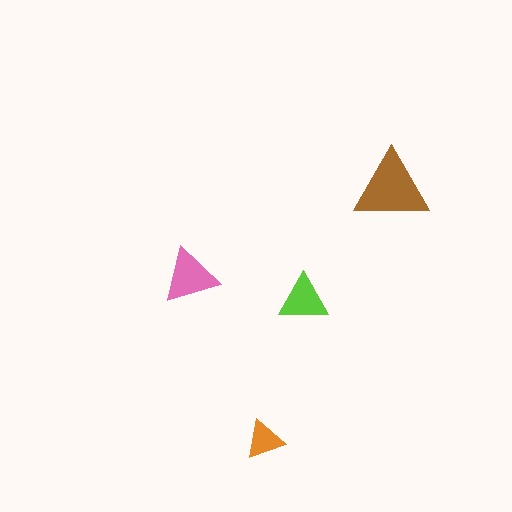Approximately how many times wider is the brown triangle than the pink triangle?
About 1.5 times wider.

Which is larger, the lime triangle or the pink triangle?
The pink one.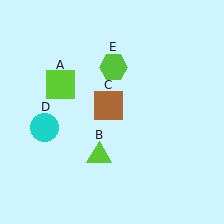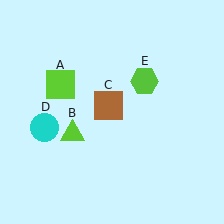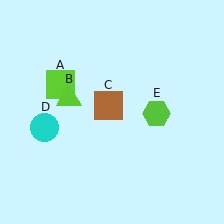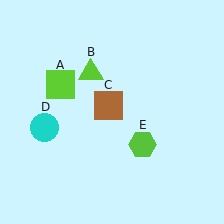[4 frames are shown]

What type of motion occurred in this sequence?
The lime triangle (object B), lime hexagon (object E) rotated clockwise around the center of the scene.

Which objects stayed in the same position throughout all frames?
Lime square (object A) and brown square (object C) and cyan circle (object D) remained stationary.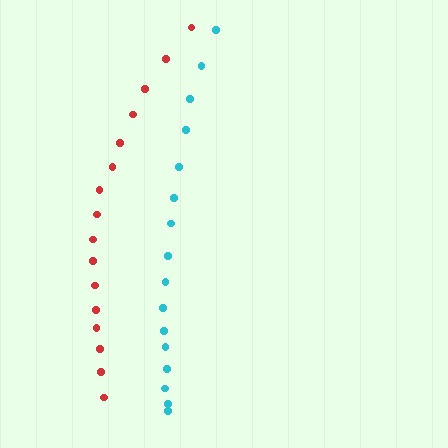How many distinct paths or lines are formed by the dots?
There are 2 distinct paths.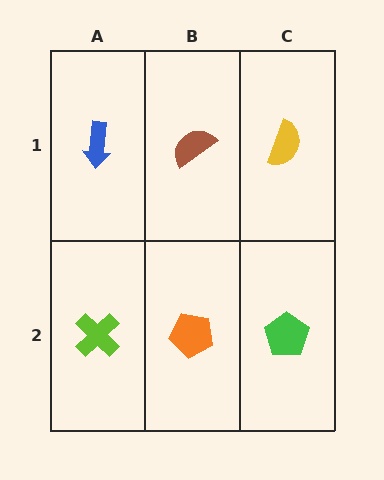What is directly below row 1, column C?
A green pentagon.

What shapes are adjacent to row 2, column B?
A brown semicircle (row 1, column B), a lime cross (row 2, column A), a green pentagon (row 2, column C).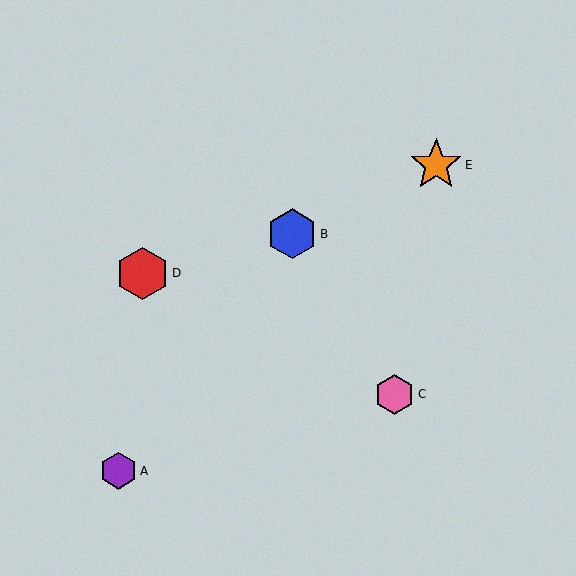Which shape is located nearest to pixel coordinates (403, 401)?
The pink hexagon (labeled C) at (395, 394) is nearest to that location.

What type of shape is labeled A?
Shape A is a purple hexagon.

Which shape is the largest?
The red hexagon (labeled D) is the largest.